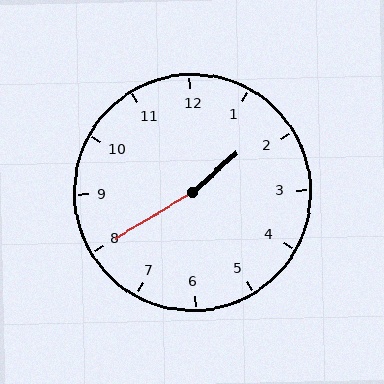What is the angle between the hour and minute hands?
Approximately 170 degrees.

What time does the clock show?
1:40.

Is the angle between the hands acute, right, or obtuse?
It is obtuse.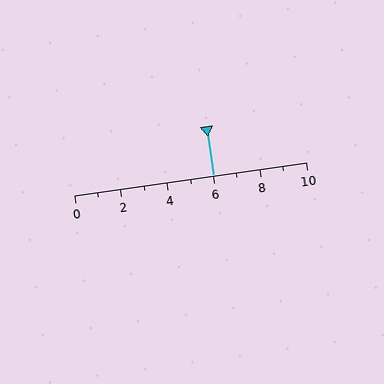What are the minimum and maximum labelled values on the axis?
The axis runs from 0 to 10.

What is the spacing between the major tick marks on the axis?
The major ticks are spaced 2 apart.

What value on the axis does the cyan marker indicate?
The marker indicates approximately 6.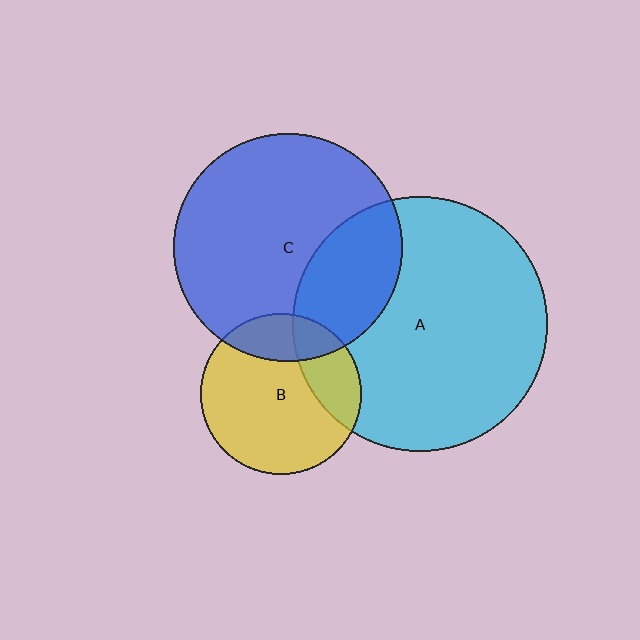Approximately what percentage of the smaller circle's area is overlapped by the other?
Approximately 30%.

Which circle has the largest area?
Circle A (cyan).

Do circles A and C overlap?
Yes.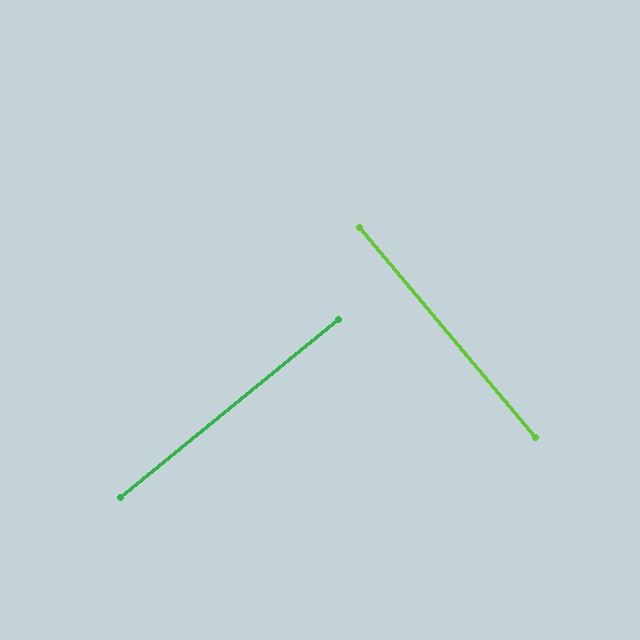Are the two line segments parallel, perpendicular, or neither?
Perpendicular — they meet at approximately 89°.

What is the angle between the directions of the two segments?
Approximately 89 degrees.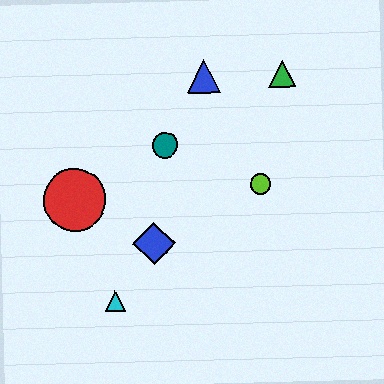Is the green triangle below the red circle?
No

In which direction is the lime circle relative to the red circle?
The lime circle is to the right of the red circle.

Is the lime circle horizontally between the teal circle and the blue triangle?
No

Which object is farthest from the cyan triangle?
The green triangle is farthest from the cyan triangle.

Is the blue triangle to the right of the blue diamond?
Yes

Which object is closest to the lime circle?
The teal circle is closest to the lime circle.